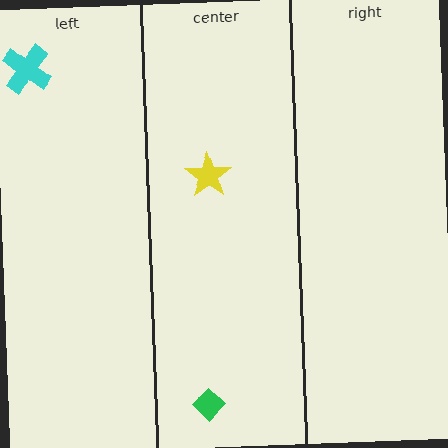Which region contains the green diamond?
The center region.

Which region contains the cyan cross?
The left region.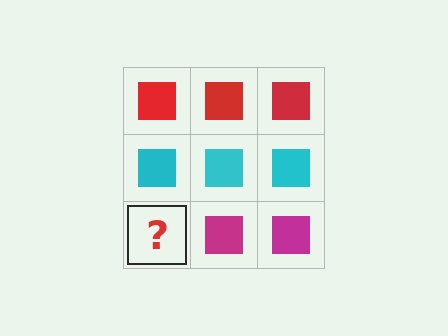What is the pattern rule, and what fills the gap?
The rule is that each row has a consistent color. The gap should be filled with a magenta square.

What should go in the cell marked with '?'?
The missing cell should contain a magenta square.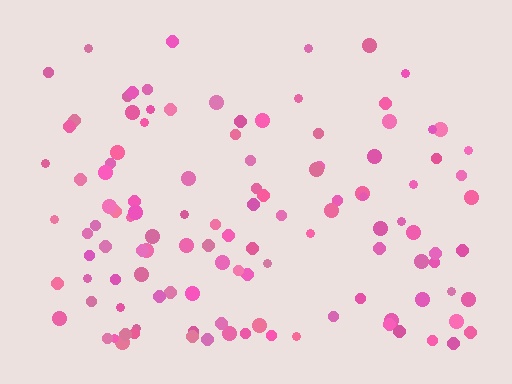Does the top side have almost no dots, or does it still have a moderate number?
Still a moderate number, just noticeably fewer than the bottom.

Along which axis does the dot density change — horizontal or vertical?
Vertical.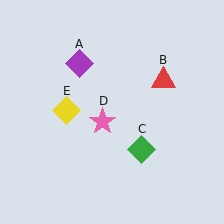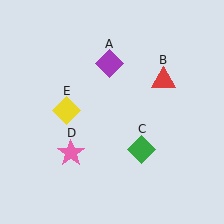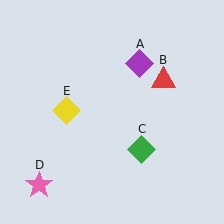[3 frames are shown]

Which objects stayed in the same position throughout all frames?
Red triangle (object B) and green diamond (object C) and yellow diamond (object E) remained stationary.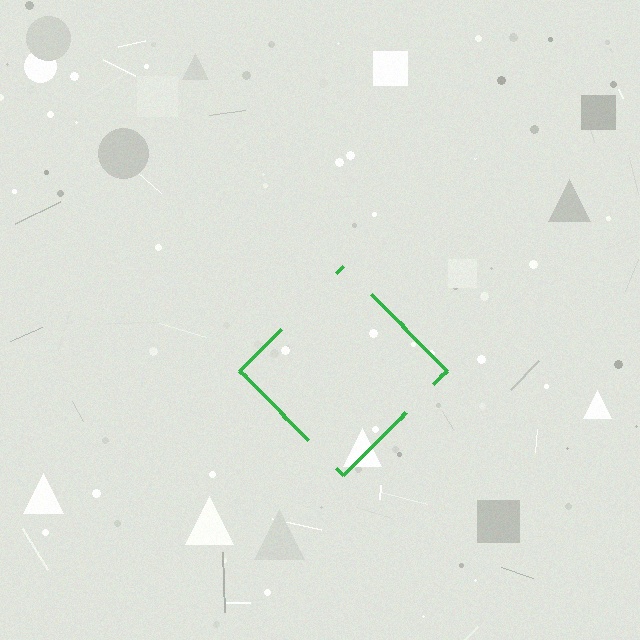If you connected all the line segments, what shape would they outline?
They would outline a diamond.